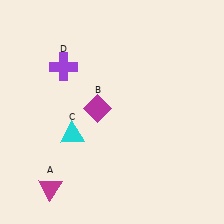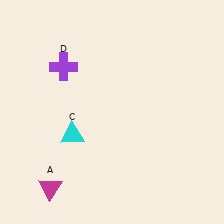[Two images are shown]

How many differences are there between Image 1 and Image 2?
There is 1 difference between the two images.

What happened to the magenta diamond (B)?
The magenta diamond (B) was removed in Image 2. It was in the top-left area of Image 1.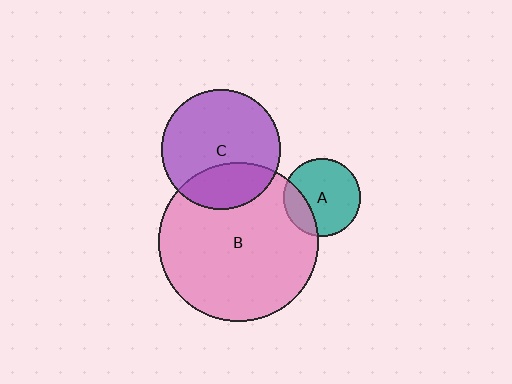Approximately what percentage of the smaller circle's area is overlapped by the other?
Approximately 20%.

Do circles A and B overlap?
Yes.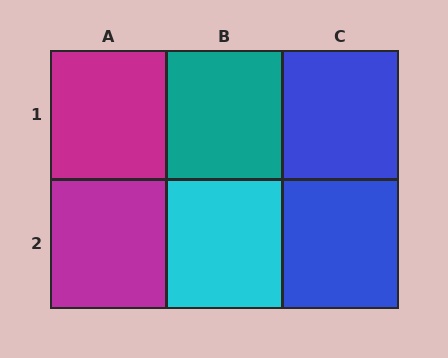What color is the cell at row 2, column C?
Blue.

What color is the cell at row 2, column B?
Cyan.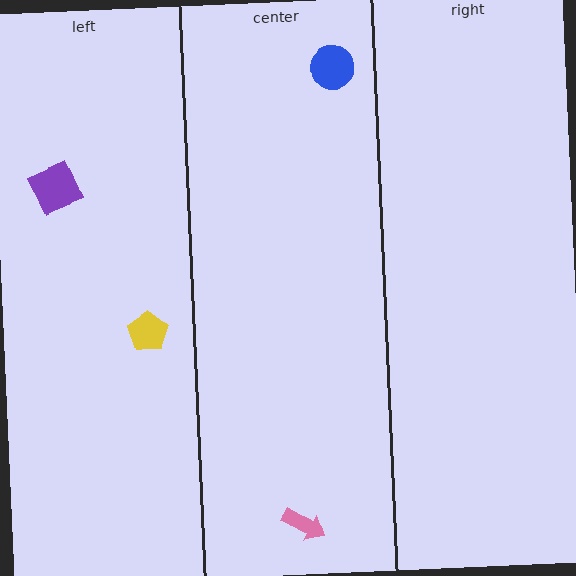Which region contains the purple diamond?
The left region.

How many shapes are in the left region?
2.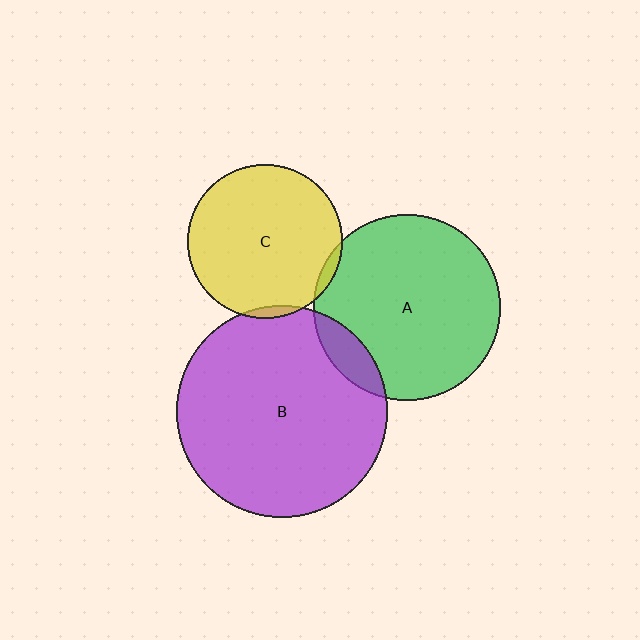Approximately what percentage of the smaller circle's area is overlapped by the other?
Approximately 5%.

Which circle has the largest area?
Circle B (purple).